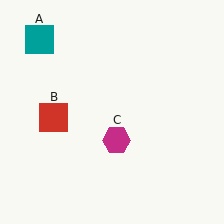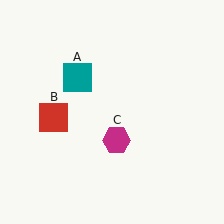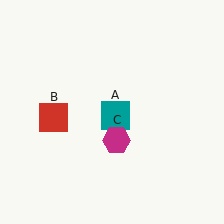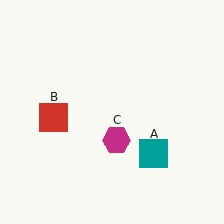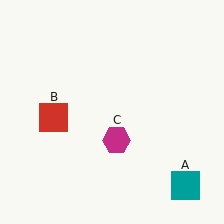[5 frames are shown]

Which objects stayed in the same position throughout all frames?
Red square (object B) and magenta hexagon (object C) remained stationary.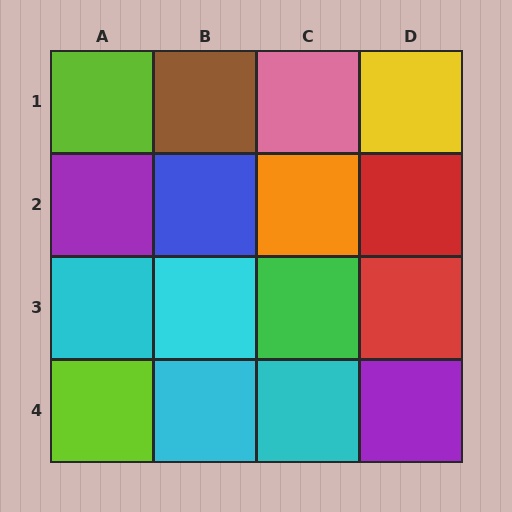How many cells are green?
1 cell is green.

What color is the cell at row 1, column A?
Lime.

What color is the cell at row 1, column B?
Brown.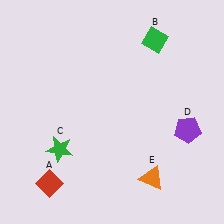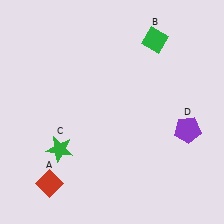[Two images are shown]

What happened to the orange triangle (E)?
The orange triangle (E) was removed in Image 2. It was in the bottom-right area of Image 1.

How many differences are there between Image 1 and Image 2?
There is 1 difference between the two images.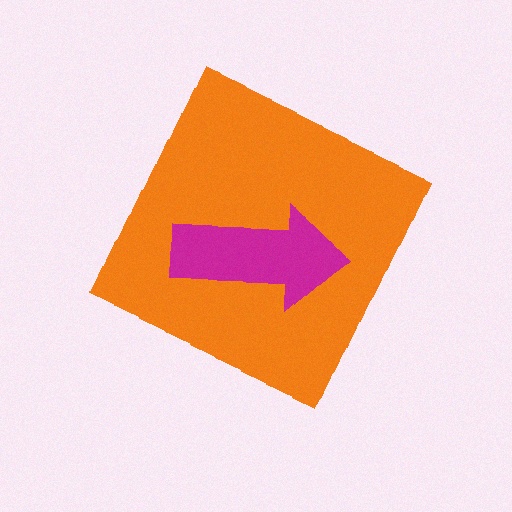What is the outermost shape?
The orange diamond.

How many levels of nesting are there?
2.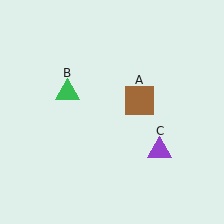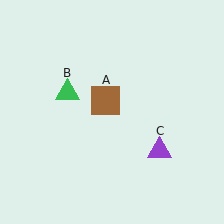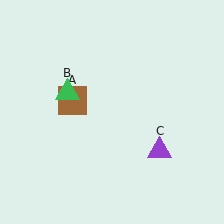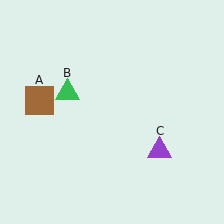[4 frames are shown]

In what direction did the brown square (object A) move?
The brown square (object A) moved left.